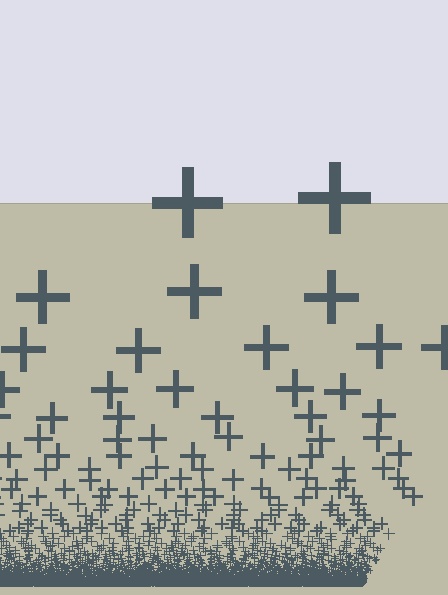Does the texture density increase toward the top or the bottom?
Density increases toward the bottom.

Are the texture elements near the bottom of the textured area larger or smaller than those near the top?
Smaller. The gradient is inverted — elements near the bottom are smaller and denser.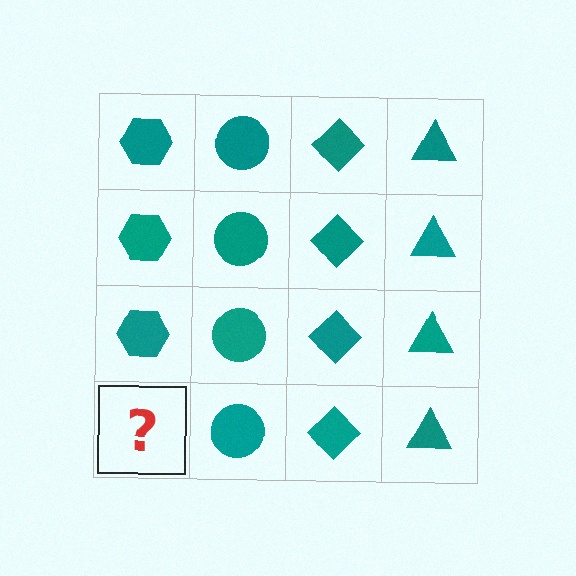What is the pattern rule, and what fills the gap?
The rule is that each column has a consistent shape. The gap should be filled with a teal hexagon.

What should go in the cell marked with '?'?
The missing cell should contain a teal hexagon.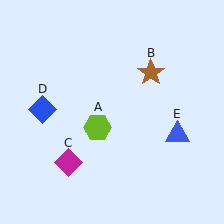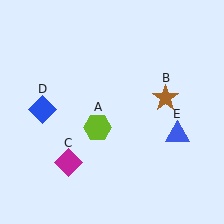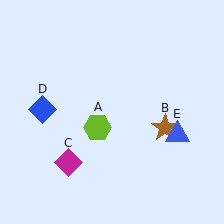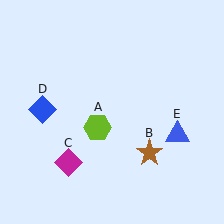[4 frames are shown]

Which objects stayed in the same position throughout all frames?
Lime hexagon (object A) and magenta diamond (object C) and blue diamond (object D) and blue triangle (object E) remained stationary.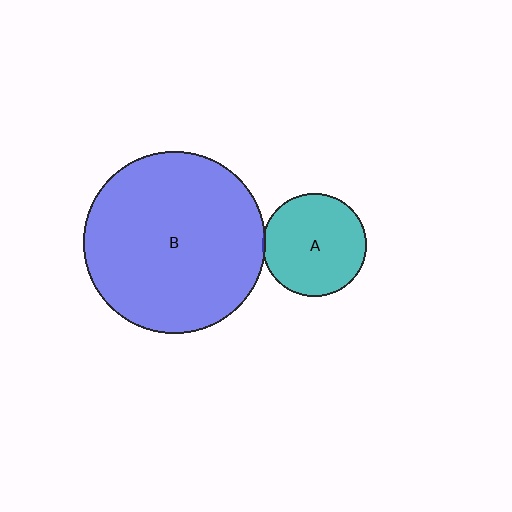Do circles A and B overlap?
Yes.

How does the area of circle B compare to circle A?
Approximately 3.1 times.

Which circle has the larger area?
Circle B (blue).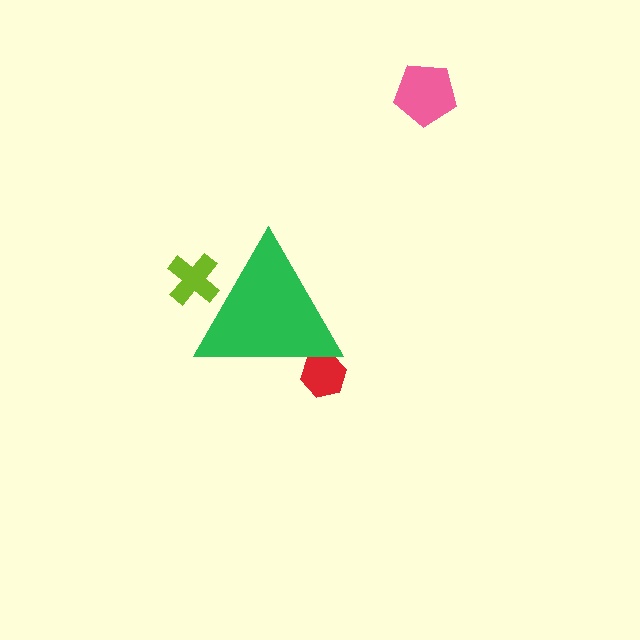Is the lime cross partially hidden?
Yes, the lime cross is partially hidden behind the green triangle.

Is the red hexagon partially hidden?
Yes, the red hexagon is partially hidden behind the green triangle.